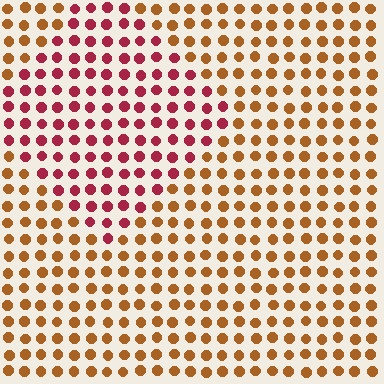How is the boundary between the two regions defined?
The boundary is defined purely by a slight shift in hue (about 44 degrees). Spacing, size, and orientation are identical on both sides.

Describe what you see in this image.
The image is filled with small brown elements in a uniform arrangement. A diamond-shaped region is visible where the elements are tinted to a slightly different hue, forming a subtle color boundary.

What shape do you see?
I see a diamond.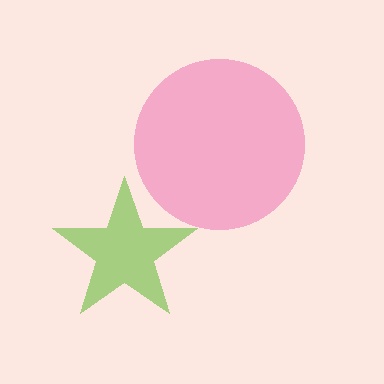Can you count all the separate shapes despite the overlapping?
Yes, there are 2 separate shapes.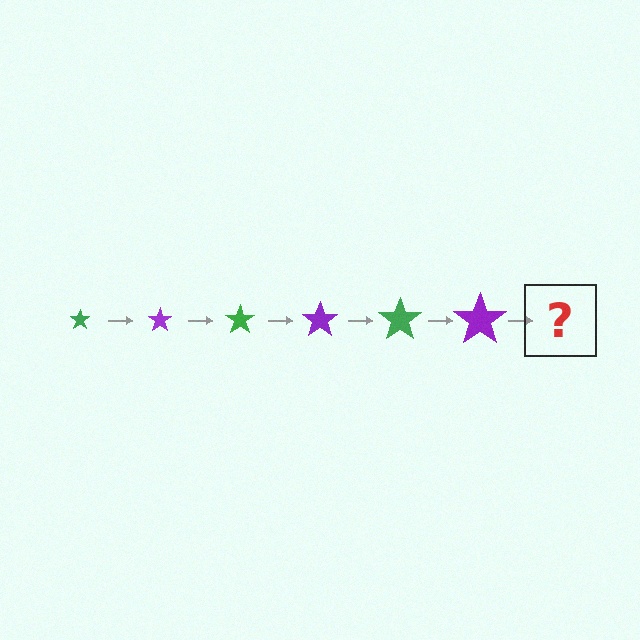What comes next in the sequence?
The next element should be a green star, larger than the previous one.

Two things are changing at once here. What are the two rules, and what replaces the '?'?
The two rules are that the star grows larger each step and the color cycles through green and purple. The '?' should be a green star, larger than the previous one.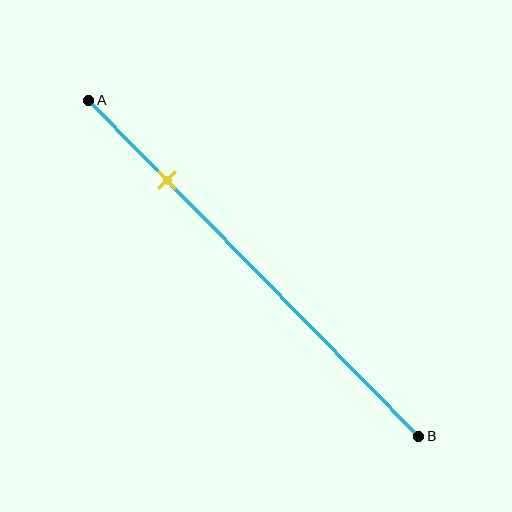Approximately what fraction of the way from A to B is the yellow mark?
The yellow mark is approximately 25% of the way from A to B.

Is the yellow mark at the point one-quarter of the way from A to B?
Yes, the mark is approximately at the one-quarter point.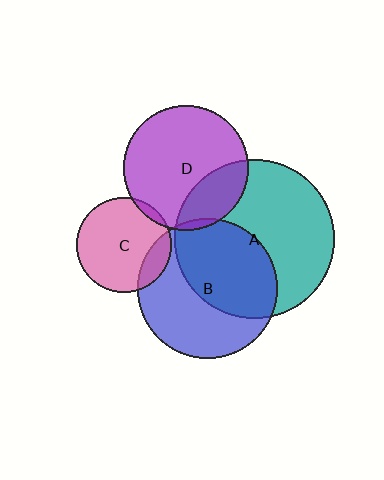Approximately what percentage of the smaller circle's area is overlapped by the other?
Approximately 25%.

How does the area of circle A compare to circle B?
Approximately 1.3 times.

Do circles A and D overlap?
Yes.